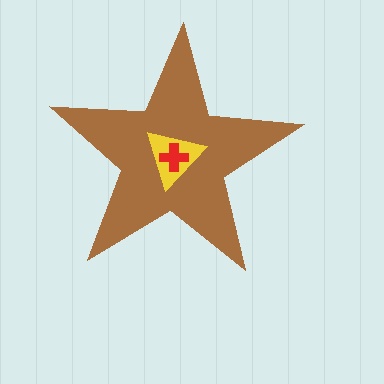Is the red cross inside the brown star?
Yes.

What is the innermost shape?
The red cross.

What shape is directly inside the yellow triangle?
The red cross.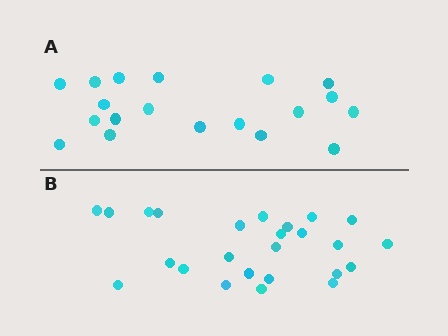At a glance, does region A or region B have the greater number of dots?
Region B (the bottom region) has more dots.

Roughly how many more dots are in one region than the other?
Region B has about 6 more dots than region A.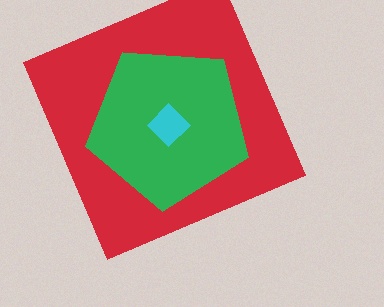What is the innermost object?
The cyan diamond.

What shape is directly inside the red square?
The green pentagon.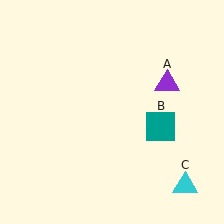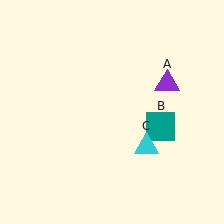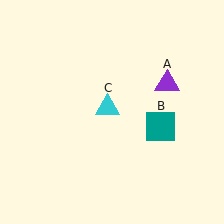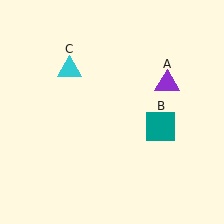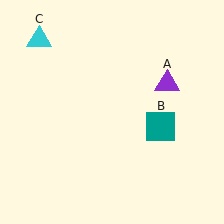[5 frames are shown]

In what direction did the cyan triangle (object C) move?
The cyan triangle (object C) moved up and to the left.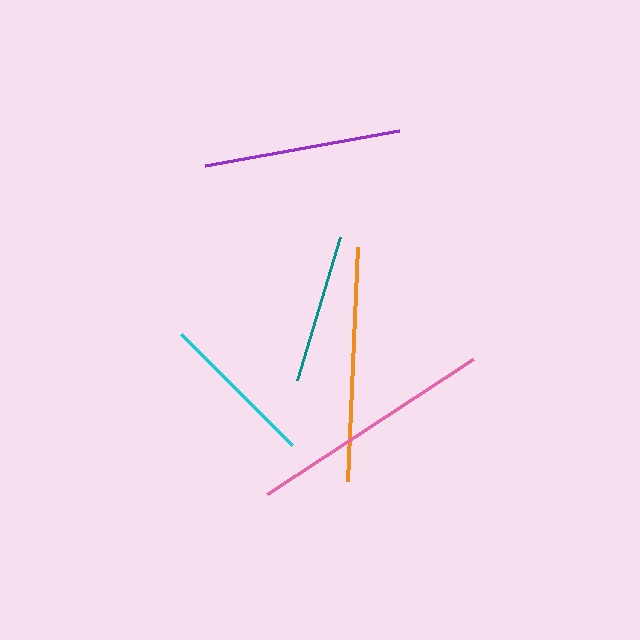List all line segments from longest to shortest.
From longest to shortest: pink, orange, purple, cyan, teal.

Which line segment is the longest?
The pink line is the longest at approximately 246 pixels.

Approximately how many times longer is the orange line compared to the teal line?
The orange line is approximately 1.6 times the length of the teal line.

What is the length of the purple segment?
The purple segment is approximately 197 pixels long.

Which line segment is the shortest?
The teal line is the shortest at approximately 149 pixels.